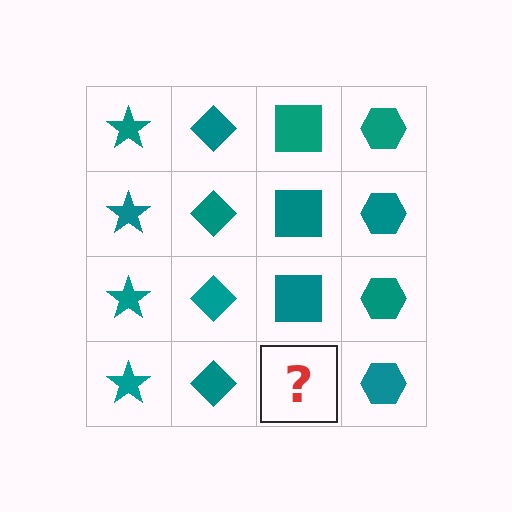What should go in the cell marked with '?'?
The missing cell should contain a teal square.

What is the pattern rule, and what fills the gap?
The rule is that each column has a consistent shape. The gap should be filled with a teal square.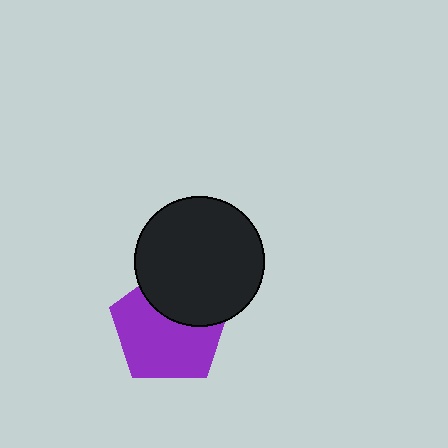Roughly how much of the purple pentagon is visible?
About half of it is visible (roughly 65%).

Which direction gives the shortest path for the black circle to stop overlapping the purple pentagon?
Moving up gives the shortest separation.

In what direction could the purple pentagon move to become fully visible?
The purple pentagon could move down. That would shift it out from behind the black circle entirely.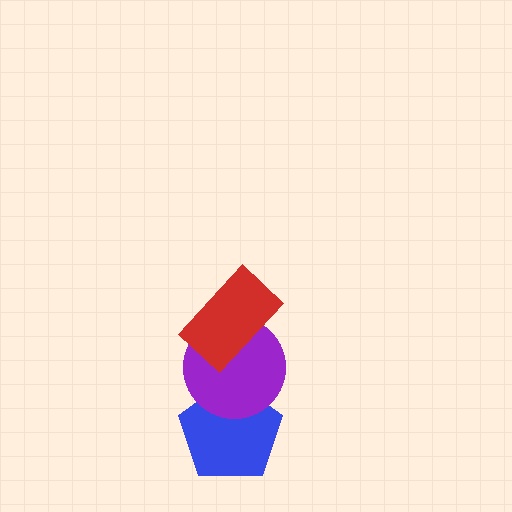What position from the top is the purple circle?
The purple circle is 2nd from the top.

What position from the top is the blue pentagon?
The blue pentagon is 3rd from the top.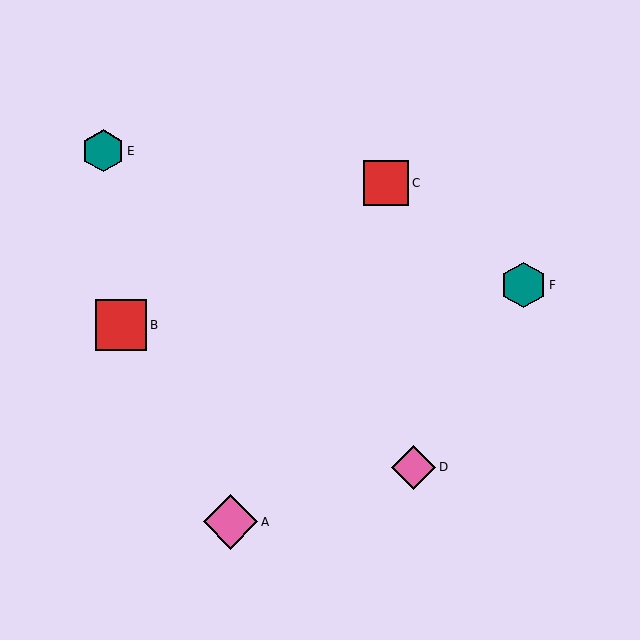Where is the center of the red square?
The center of the red square is at (386, 183).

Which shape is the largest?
The pink diamond (labeled A) is the largest.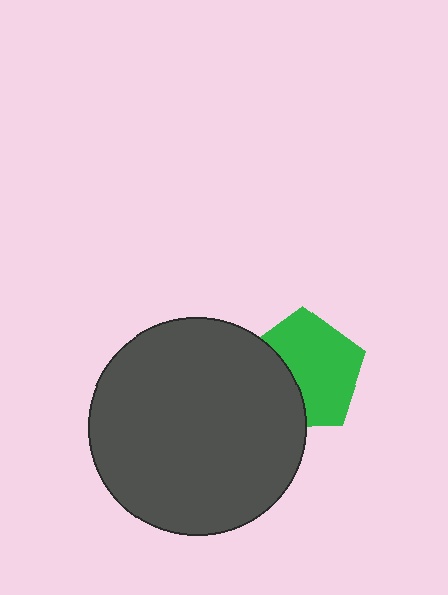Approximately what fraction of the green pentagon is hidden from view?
Roughly 35% of the green pentagon is hidden behind the dark gray circle.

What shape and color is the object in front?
The object in front is a dark gray circle.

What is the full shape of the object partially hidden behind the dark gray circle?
The partially hidden object is a green pentagon.